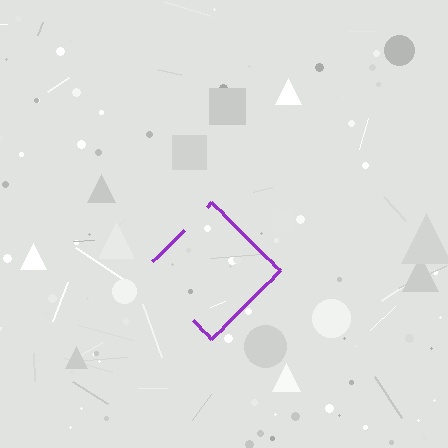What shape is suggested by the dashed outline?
The dashed outline suggests a diamond.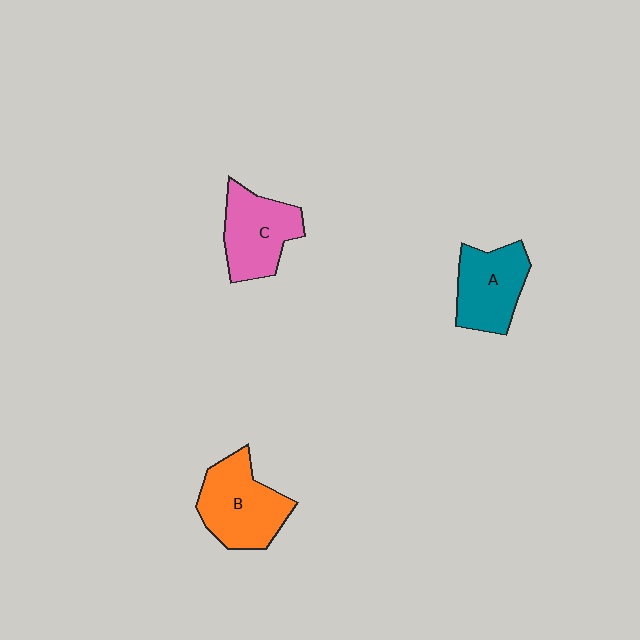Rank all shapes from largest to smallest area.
From largest to smallest: B (orange), C (pink), A (teal).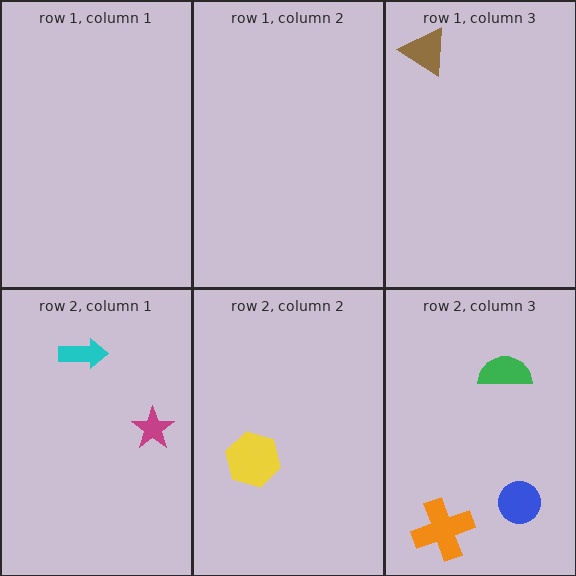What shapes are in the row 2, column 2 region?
The yellow hexagon.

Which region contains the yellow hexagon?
The row 2, column 2 region.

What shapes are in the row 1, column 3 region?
The brown triangle.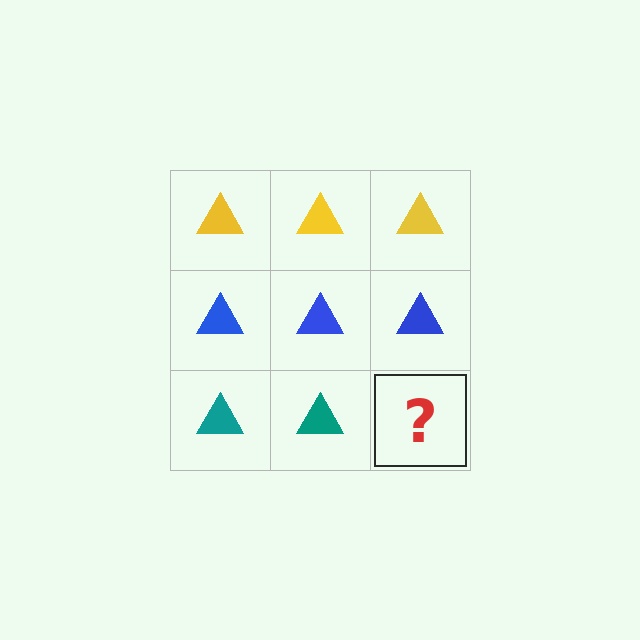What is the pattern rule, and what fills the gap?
The rule is that each row has a consistent color. The gap should be filled with a teal triangle.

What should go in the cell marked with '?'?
The missing cell should contain a teal triangle.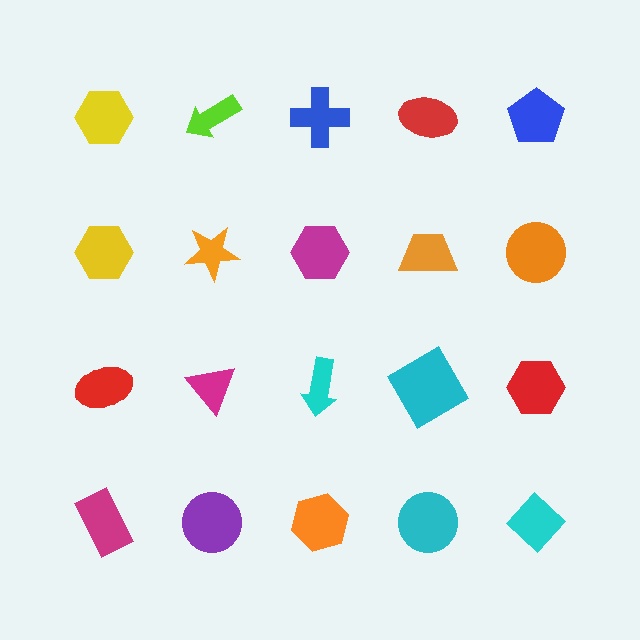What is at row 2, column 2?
An orange star.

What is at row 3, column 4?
A cyan diamond.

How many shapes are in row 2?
5 shapes.